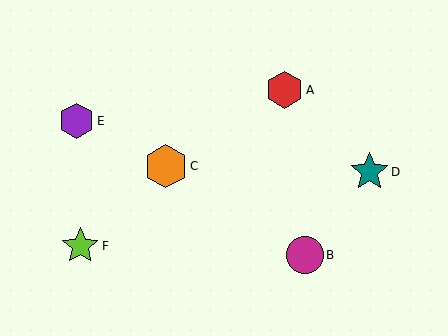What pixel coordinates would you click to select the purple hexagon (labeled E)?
Click at (76, 121) to select the purple hexagon E.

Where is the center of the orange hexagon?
The center of the orange hexagon is at (166, 166).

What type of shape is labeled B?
Shape B is a magenta circle.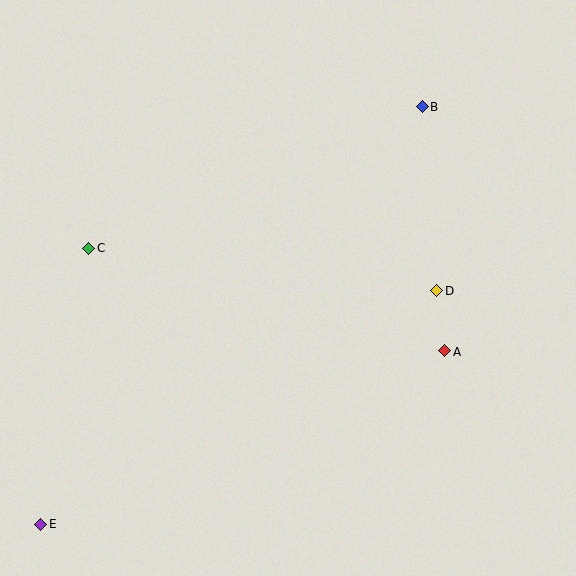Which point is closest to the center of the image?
Point D at (437, 291) is closest to the center.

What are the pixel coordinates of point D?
Point D is at (437, 291).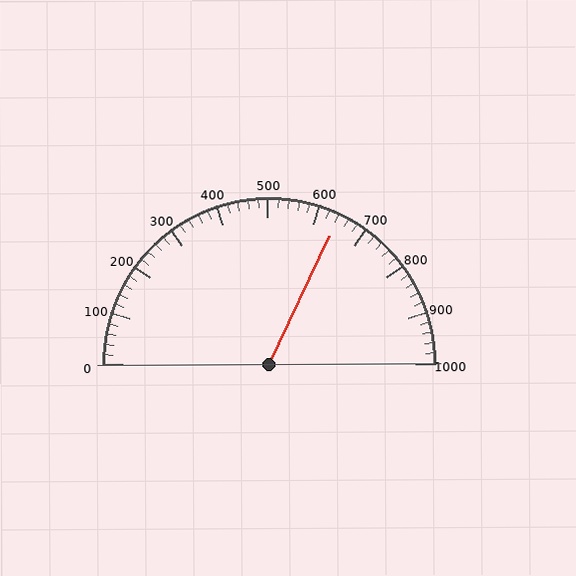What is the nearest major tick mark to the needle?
The nearest major tick mark is 600.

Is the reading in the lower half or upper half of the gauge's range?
The reading is in the upper half of the range (0 to 1000).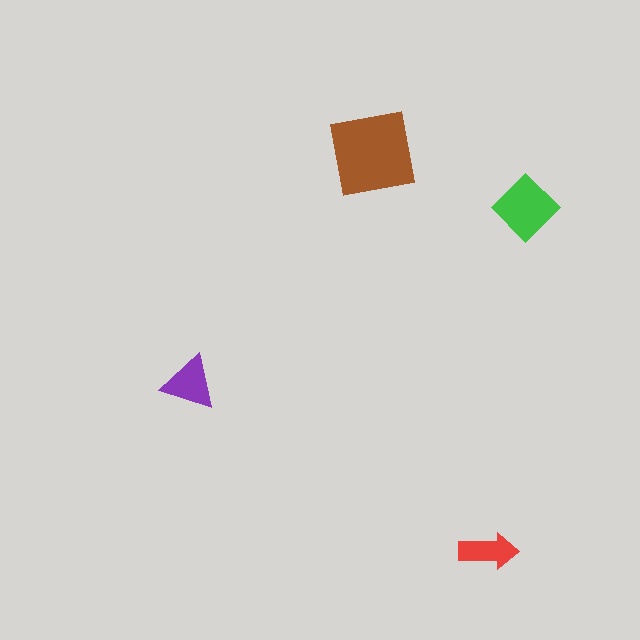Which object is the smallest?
The red arrow.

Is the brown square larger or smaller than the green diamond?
Larger.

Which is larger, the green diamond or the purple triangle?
The green diamond.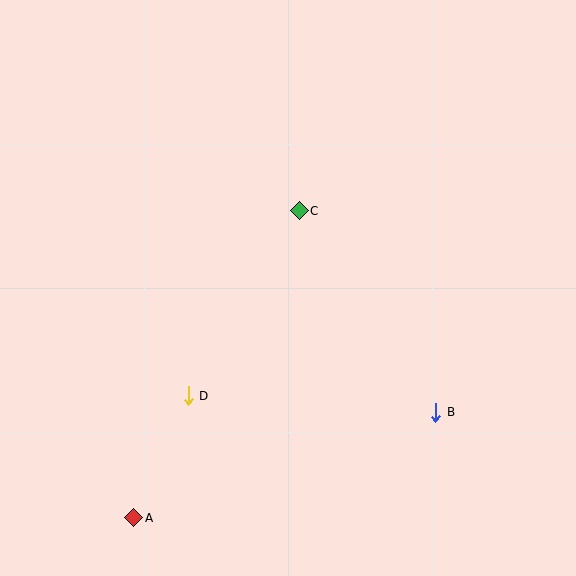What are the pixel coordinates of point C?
Point C is at (299, 211).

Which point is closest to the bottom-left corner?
Point A is closest to the bottom-left corner.